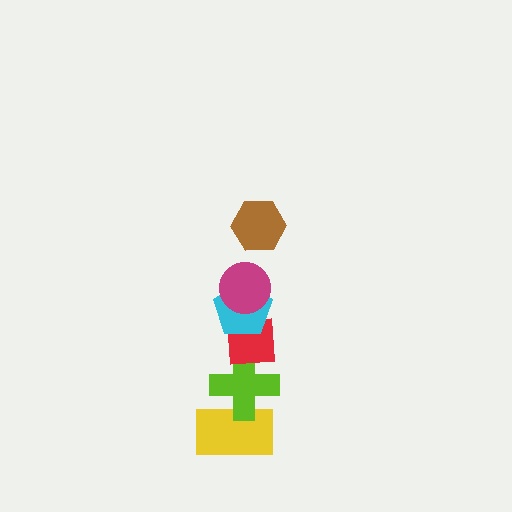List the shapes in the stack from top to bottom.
From top to bottom: the brown hexagon, the magenta circle, the cyan pentagon, the red square, the lime cross, the yellow rectangle.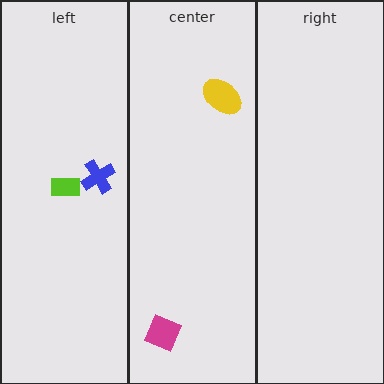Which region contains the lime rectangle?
The left region.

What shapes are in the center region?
The yellow ellipse, the magenta diamond.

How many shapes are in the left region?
2.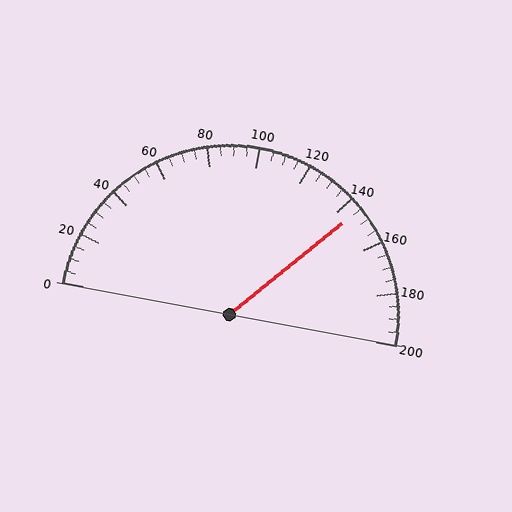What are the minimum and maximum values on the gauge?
The gauge ranges from 0 to 200.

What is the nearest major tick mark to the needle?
The nearest major tick mark is 140.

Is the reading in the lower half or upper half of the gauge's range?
The reading is in the upper half of the range (0 to 200).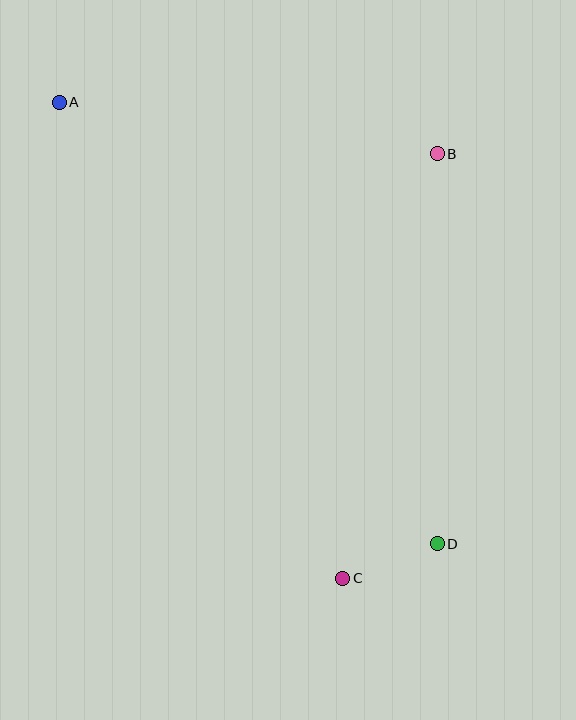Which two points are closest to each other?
Points C and D are closest to each other.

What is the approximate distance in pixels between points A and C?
The distance between A and C is approximately 554 pixels.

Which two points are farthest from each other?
Points A and D are farthest from each other.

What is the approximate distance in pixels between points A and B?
The distance between A and B is approximately 381 pixels.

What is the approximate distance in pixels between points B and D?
The distance between B and D is approximately 390 pixels.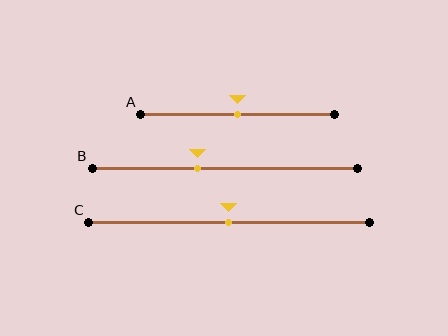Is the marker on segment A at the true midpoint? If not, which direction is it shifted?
Yes, the marker on segment A is at the true midpoint.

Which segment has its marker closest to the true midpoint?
Segment A has its marker closest to the true midpoint.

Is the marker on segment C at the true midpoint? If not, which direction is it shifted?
Yes, the marker on segment C is at the true midpoint.